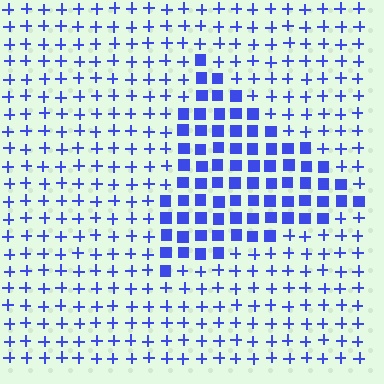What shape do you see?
I see a triangle.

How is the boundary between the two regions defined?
The boundary is defined by a change in element shape: squares inside vs. plus signs outside. All elements share the same color and spacing.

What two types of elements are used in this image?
The image uses squares inside the triangle region and plus signs outside it.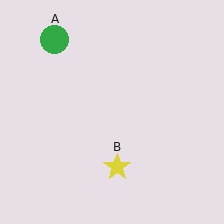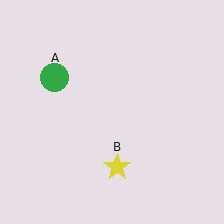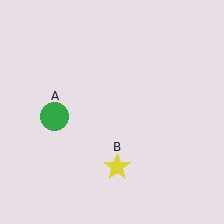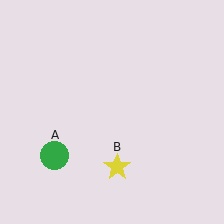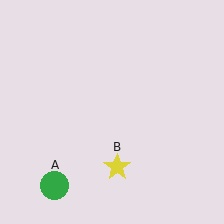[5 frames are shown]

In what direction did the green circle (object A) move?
The green circle (object A) moved down.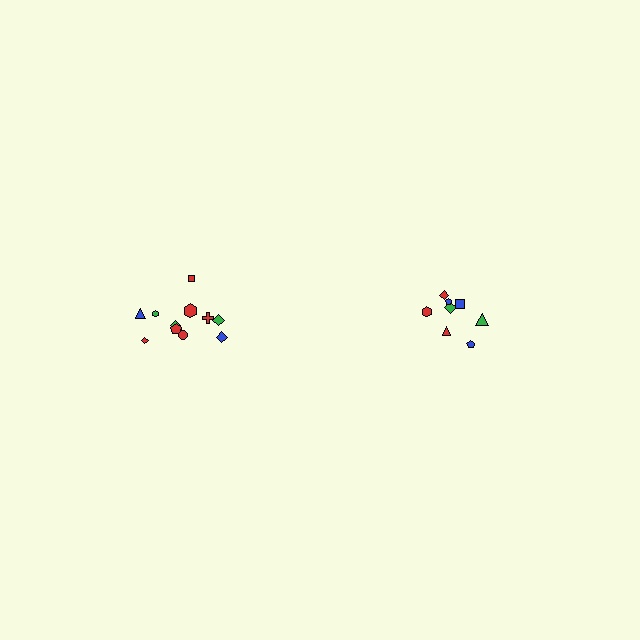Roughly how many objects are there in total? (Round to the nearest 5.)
Roughly 20 objects in total.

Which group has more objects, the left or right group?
The left group.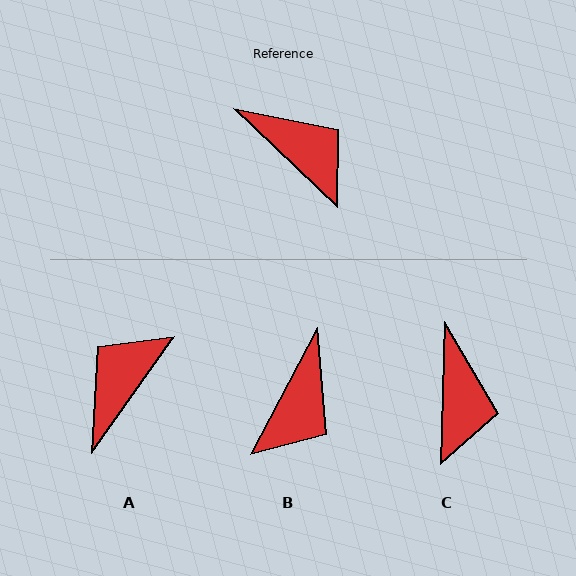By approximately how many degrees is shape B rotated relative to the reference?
Approximately 74 degrees clockwise.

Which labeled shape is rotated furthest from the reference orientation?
A, about 98 degrees away.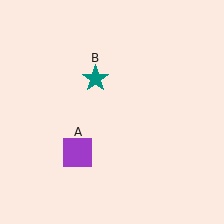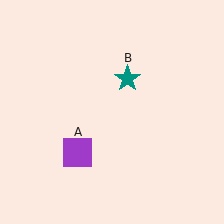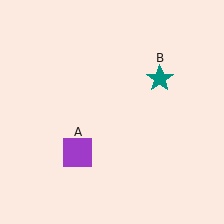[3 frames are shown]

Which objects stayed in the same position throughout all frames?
Purple square (object A) remained stationary.